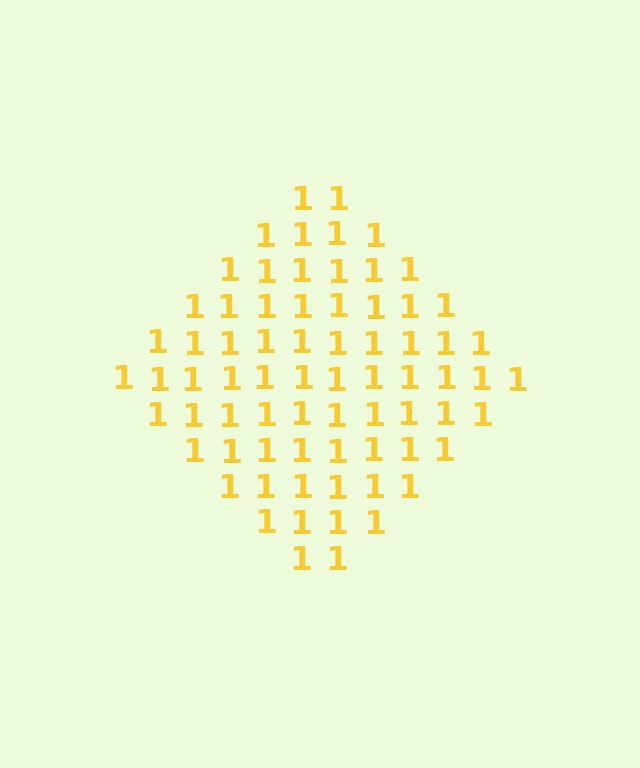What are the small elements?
The small elements are digit 1's.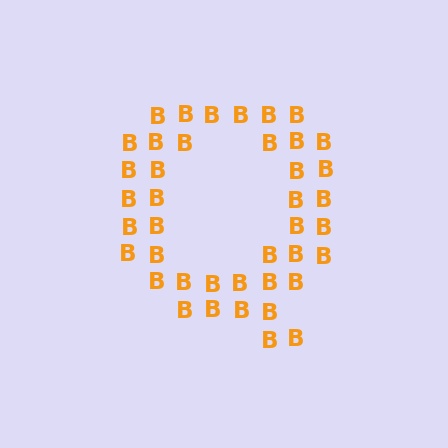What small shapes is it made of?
It is made of small letter B's.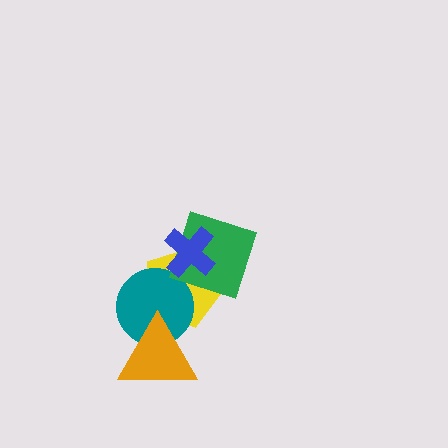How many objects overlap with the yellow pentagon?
4 objects overlap with the yellow pentagon.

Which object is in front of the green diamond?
The blue cross is in front of the green diamond.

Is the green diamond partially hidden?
Yes, it is partially covered by another shape.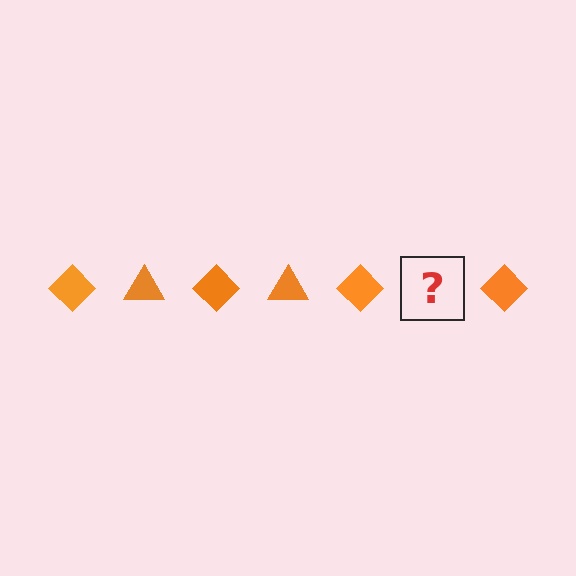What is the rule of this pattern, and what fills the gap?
The rule is that the pattern cycles through diamond, triangle shapes in orange. The gap should be filled with an orange triangle.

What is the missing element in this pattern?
The missing element is an orange triangle.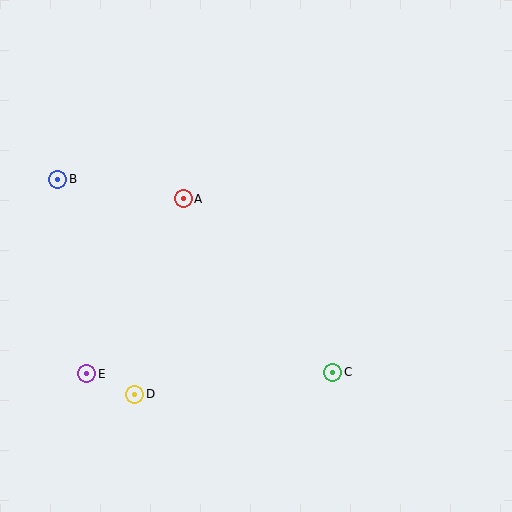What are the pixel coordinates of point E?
Point E is at (87, 374).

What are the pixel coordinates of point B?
Point B is at (58, 179).